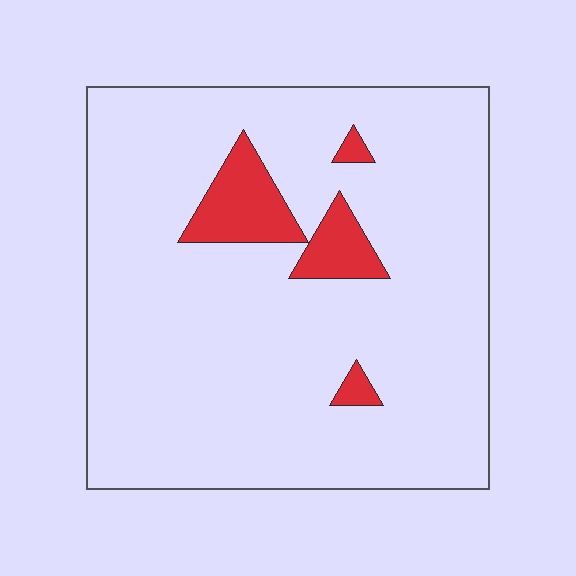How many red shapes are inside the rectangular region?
4.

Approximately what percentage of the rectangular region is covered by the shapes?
Approximately 10%.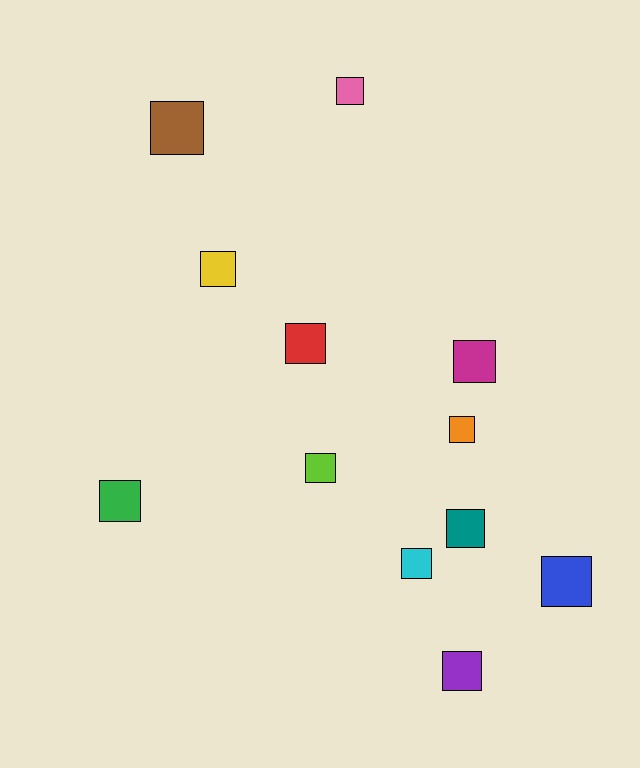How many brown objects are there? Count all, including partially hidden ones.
There is 1 brown object.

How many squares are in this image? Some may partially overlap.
There are 12 squares.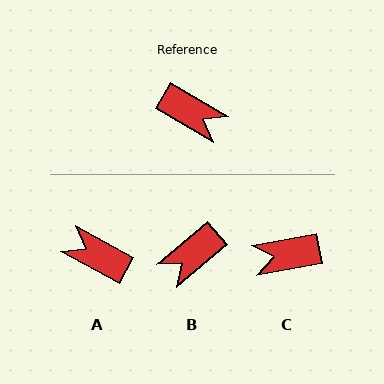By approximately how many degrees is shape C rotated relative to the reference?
Approximately 139 degrees clockwise.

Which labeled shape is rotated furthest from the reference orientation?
A, about 178 degrees away.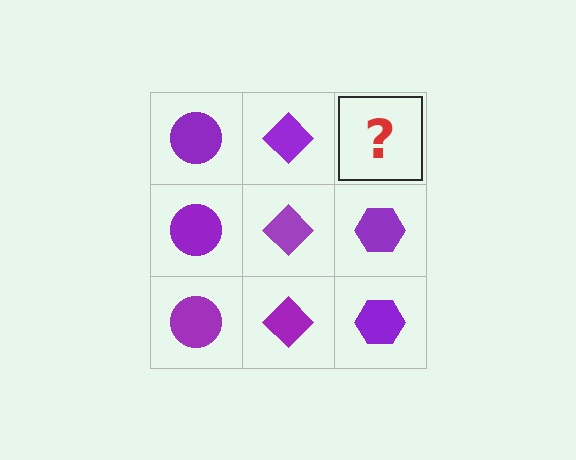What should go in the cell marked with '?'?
The missing cell should contain a purple hexagon.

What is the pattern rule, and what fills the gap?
The rule is that each column has a consistent shape. The gap should be filled with a purple hexagon.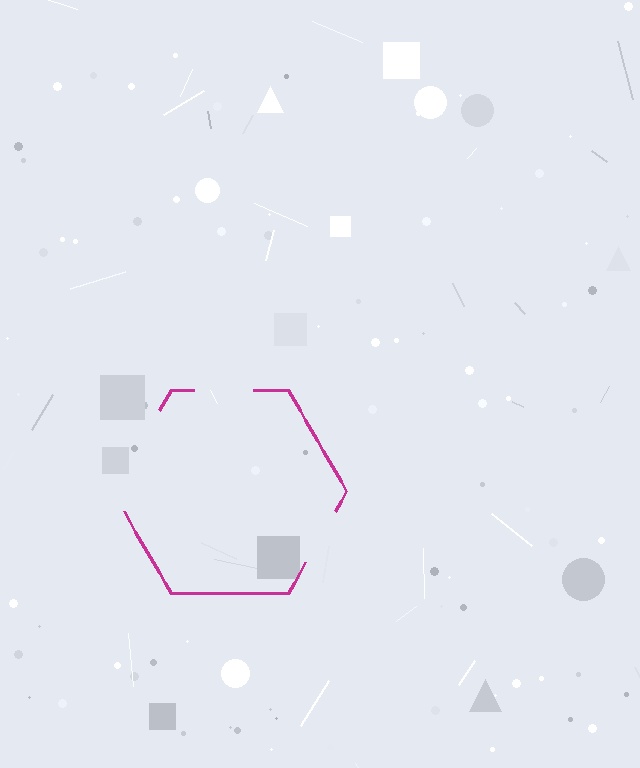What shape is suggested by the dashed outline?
The dashed outline suggests a hexagon.